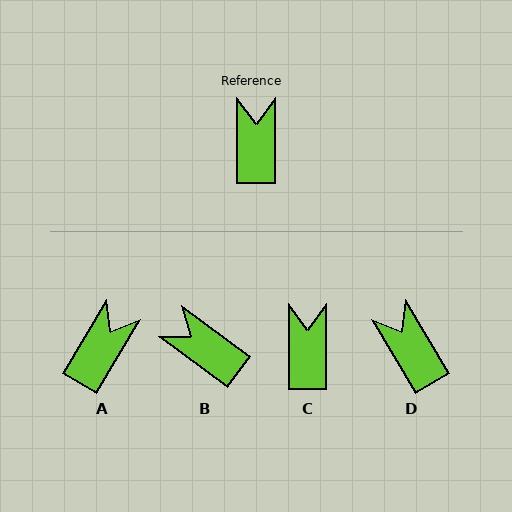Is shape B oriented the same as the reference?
No, it is off by about 54 degrees.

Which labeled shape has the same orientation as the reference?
C.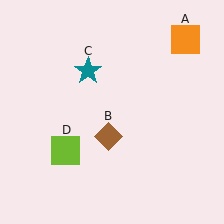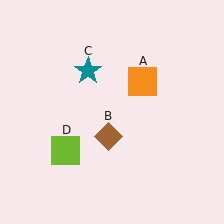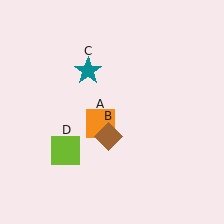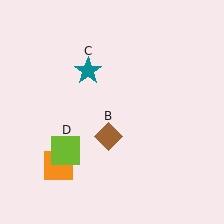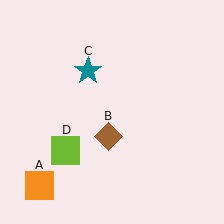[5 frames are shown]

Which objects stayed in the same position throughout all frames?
Brown diamond (object B) and teal star (object C) and lime square (object D) remained stationary.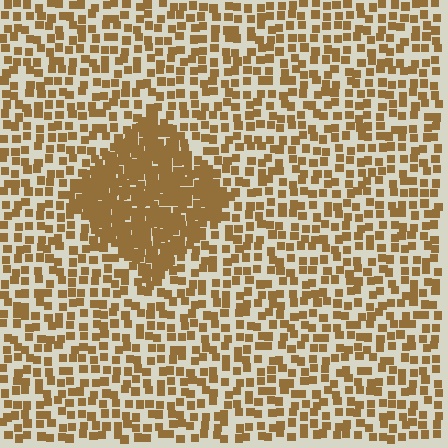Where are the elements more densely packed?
The elements are more densely packed inside the diamond boundary.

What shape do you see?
I see a diamond.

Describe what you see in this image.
The image contains small brown elements arranged at two different densities. A diamond-shaped region is visible where the elements are more densely packed than the surrounding area.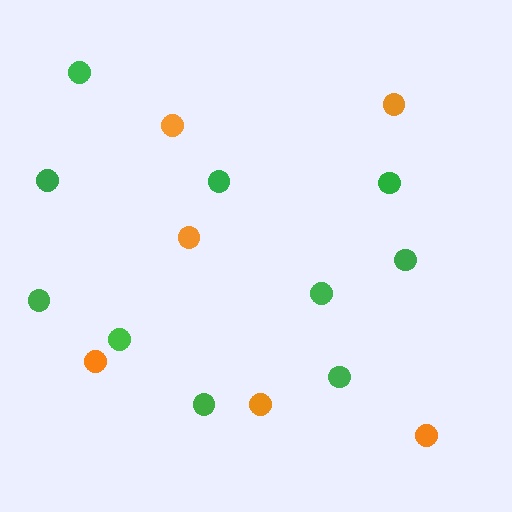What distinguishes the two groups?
There are 2 groups: one group of green circles (10) and one group of orange circles (6).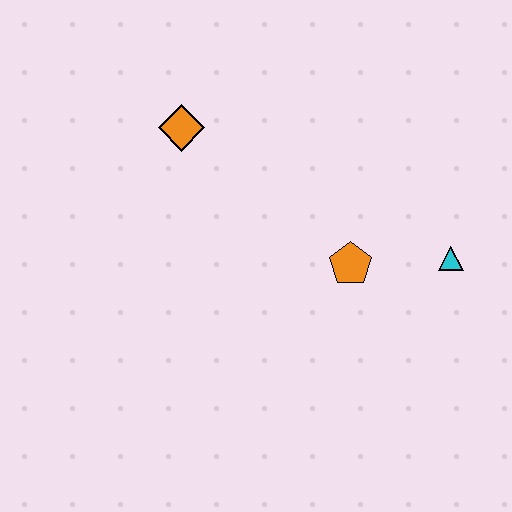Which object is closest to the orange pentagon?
The cyan triangle is closest to the orange pentagon.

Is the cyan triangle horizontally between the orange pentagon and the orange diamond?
No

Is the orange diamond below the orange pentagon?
No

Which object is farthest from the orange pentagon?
The orange diamond is farthest from the orange pentagon.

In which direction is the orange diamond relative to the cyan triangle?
The orange diamond is to the left of the cyan triangle.